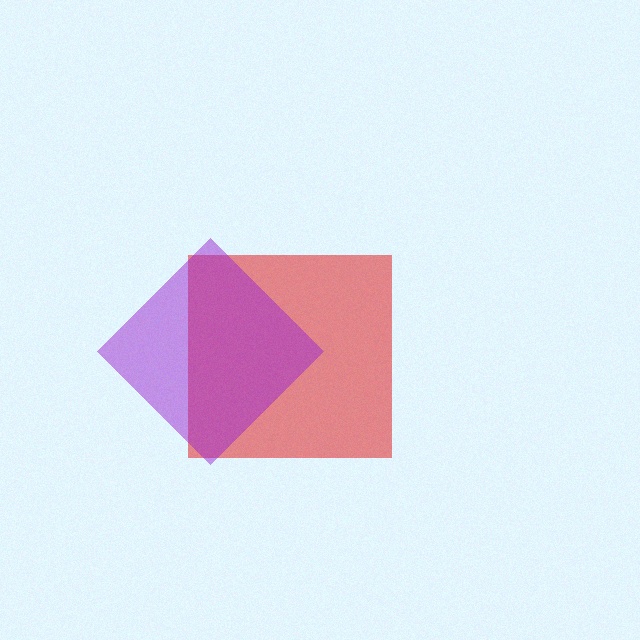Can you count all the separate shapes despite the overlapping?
Yes, there are 2 separate shapes.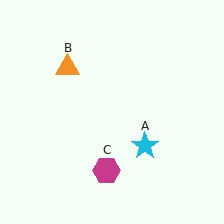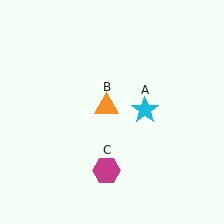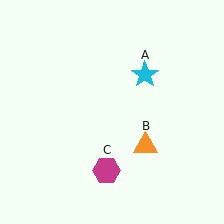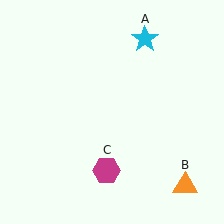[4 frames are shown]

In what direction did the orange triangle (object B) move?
The orange triangle (object B) moved down and to the right.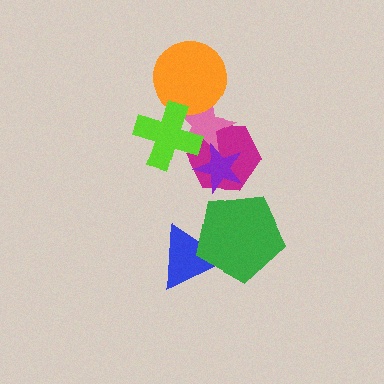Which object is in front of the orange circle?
The lime cross is in front of the orange circle.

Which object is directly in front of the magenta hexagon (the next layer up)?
The pink star is directly in front of the magenta hexagon.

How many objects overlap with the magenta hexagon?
3 objects overlap with the magenta hexagon.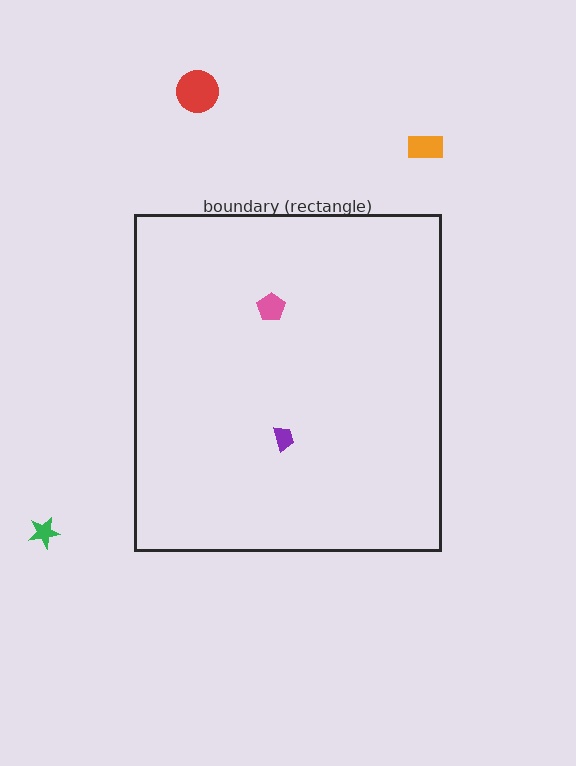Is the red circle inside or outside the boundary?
Outside.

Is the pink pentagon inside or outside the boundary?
Inside.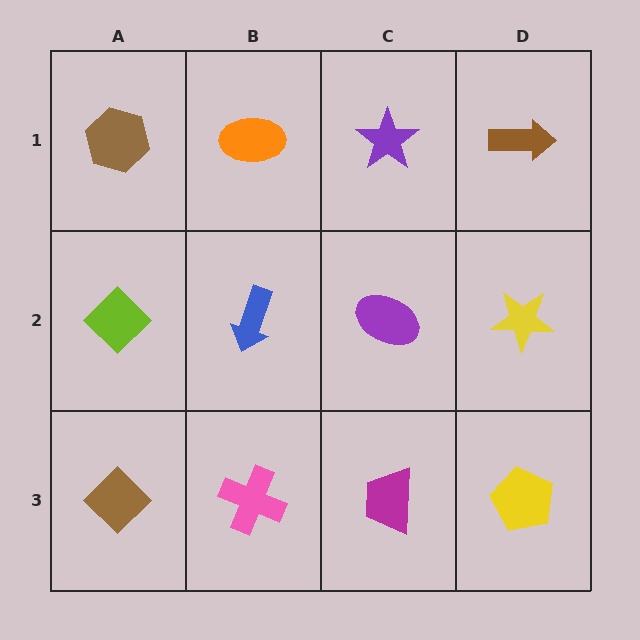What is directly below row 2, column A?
A brown diamond.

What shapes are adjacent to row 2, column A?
A brown hexagon (row 1, column A), a brown diamond (row 3, column A), a blue arrow (row 2, column B).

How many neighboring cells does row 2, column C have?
4.